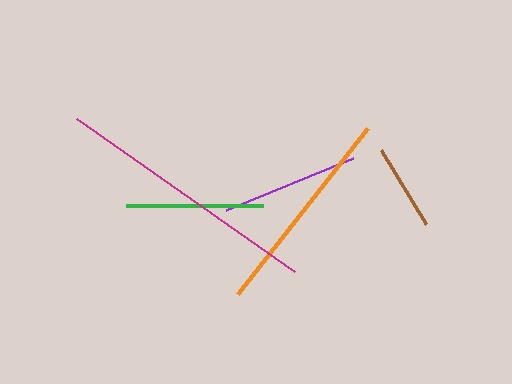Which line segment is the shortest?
The brown line is the shortest at approximately 86 pixels.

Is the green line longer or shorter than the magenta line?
The magenta line is longer than the green line.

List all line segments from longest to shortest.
From longest to shortest: magenta, orange, purple, green, brown.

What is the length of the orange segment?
The orange segment is approximately 212 pixels long.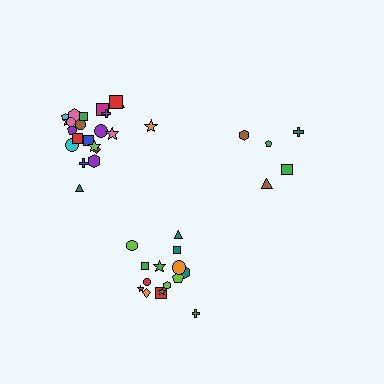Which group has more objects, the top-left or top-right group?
The top-left group.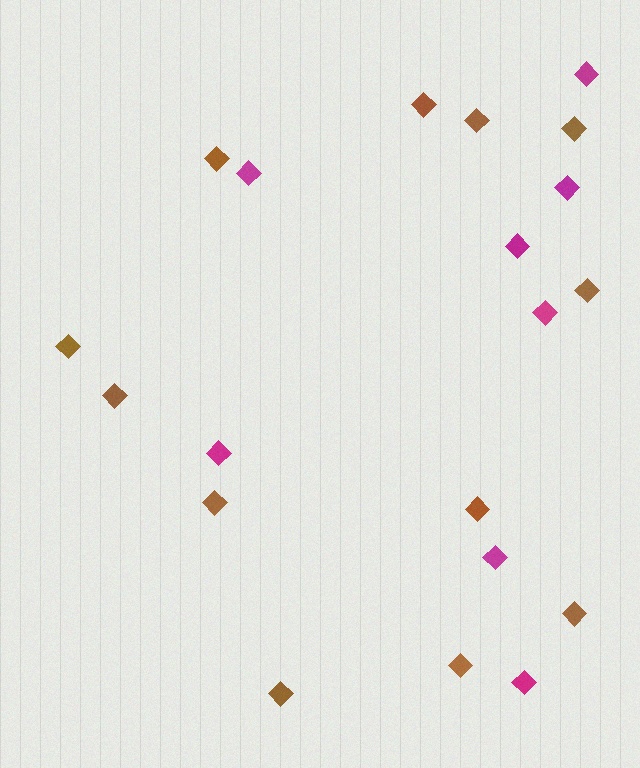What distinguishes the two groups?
There are 2 groups: one group of magenta diamonds (8) and one group of brown diamonds (12).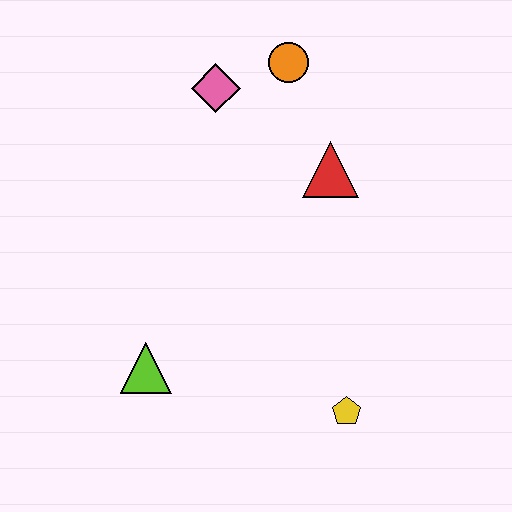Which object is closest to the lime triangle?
The yellow pentagon is closest to the lime triangle.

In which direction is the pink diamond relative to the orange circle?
The pink diamond is to the left of the orange circle.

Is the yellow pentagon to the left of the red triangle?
No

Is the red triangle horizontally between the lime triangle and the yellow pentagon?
Yes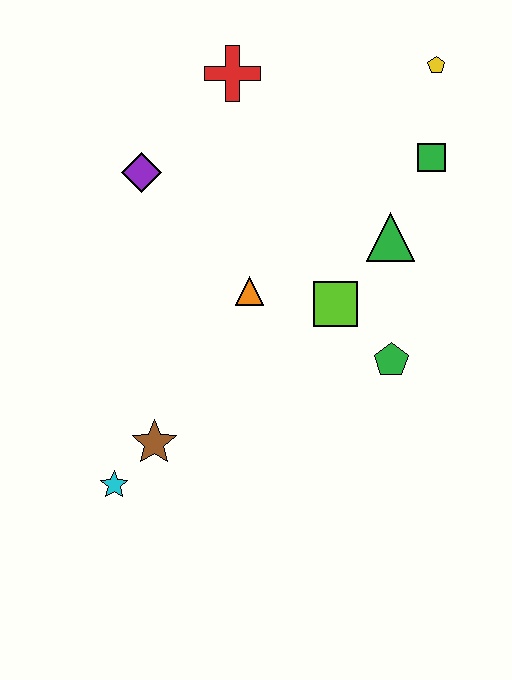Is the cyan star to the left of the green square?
Yes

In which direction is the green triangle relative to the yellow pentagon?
The green triangle is below the yellow pentagon.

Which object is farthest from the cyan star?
The yellow pentagon is farthest from the cyan star.